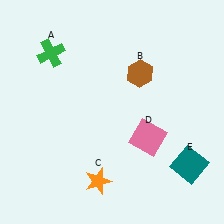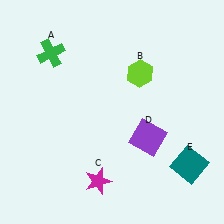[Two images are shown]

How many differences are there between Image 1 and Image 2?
There are 3 differences between the two images.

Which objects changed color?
B changed from brown to lime. C changed from orange to magenta. D changed from pink to purple.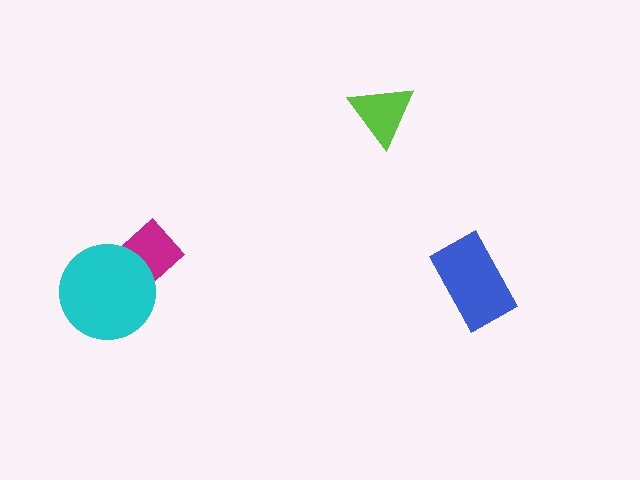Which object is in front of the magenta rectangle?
The cyan circle is in front of the magenta rectangle.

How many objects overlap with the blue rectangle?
0 objects overlap with the blue rectangle.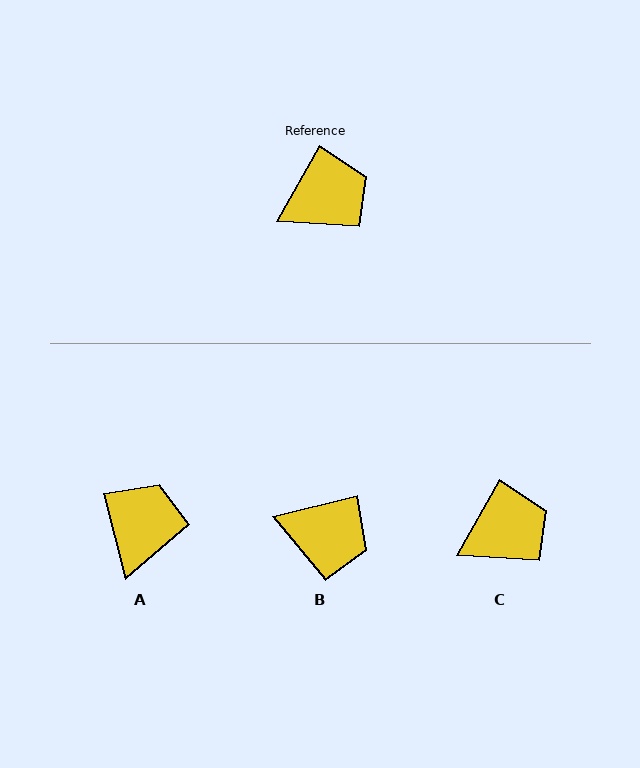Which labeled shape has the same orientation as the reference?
C.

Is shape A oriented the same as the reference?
No, it is off by about 44 degrees.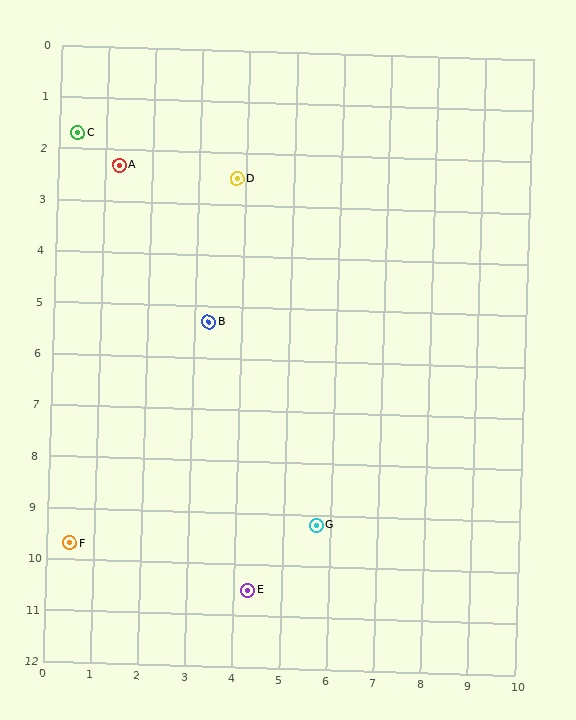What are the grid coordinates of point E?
Point E is at approximately (4.3, 10.5).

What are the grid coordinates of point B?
Point B is at approximately (3.3, 5.3).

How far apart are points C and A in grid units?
Points C and A are about 1.1 grid units apart.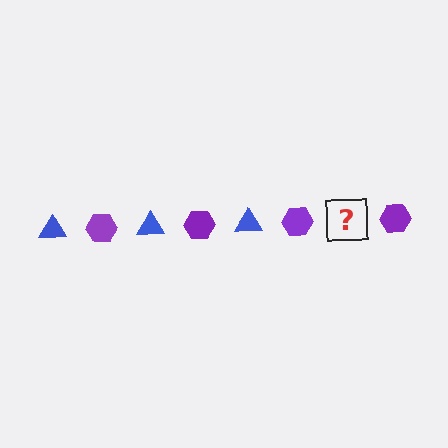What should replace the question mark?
The question mark should be replaced with a blue triangle.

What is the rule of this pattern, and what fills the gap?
The rule is that the pattern alternates between blue triangle and purple hexagon. The gap should be filled with a blue triangle.